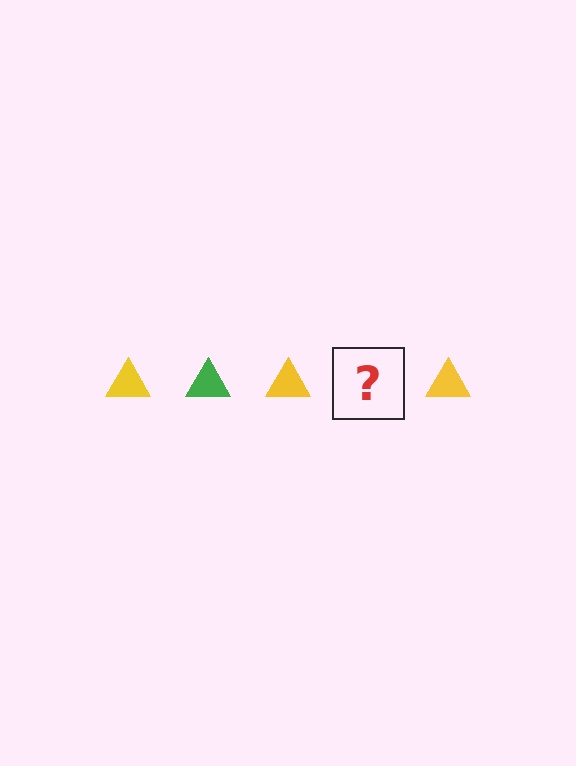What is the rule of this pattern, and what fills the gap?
The rule is that the pattern cycles through yellow, green triangles. The gap should be filled with a green triangle.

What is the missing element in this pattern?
The missing element is a green triangle.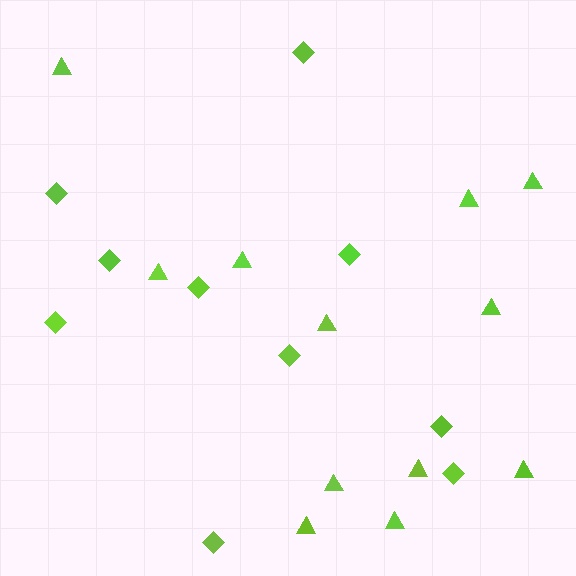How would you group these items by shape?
There are 2 groups: one group of triangles (12) and one group of diamonds (10).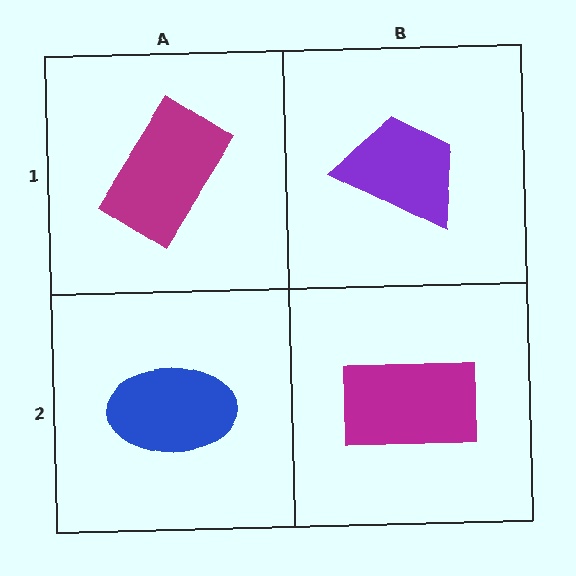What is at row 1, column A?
A magenta rectangle.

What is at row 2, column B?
A magenta rectangle.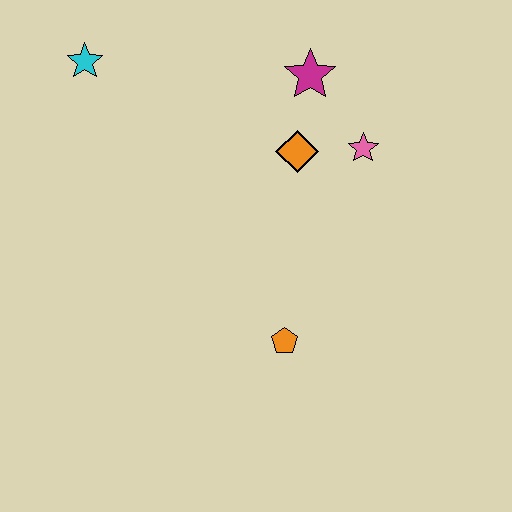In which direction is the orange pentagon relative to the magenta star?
The orange pentagon is below the magenta star.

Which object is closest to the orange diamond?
The pink star is closest to the orange diamond.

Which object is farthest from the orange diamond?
The cyan star is farthest from the orange diamond.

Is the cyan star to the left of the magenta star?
Yes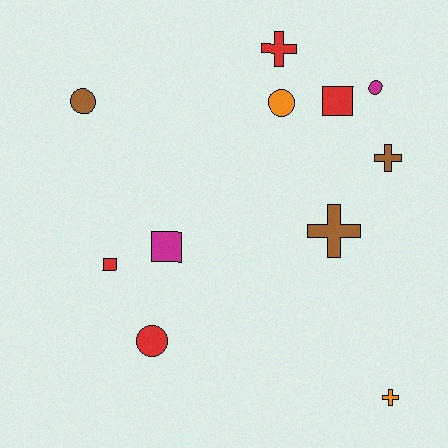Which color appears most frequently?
Red, with 4 objects.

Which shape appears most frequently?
Circle, with 4 objects.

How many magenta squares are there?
There is 1 magenta square.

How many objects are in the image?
There are 11 objects.